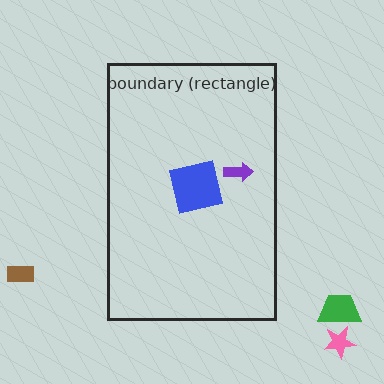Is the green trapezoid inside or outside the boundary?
Outside.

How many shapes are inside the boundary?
2 inside, 3 outside.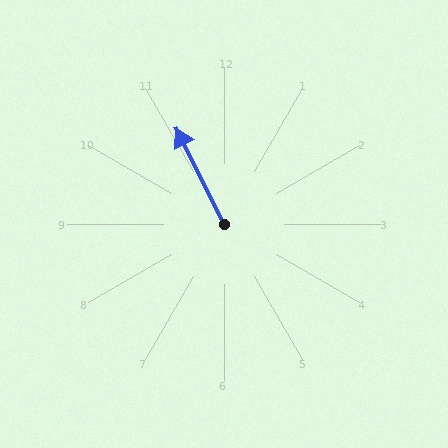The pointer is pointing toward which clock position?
Roughly 11 o'clock.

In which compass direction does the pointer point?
Northwest.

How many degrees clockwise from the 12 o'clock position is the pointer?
Approximately 333 degrees.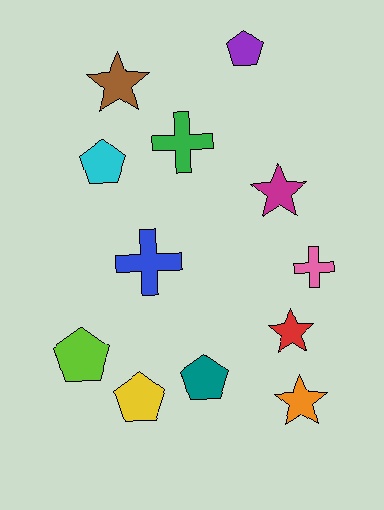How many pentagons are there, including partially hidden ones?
There are 5 pentagons.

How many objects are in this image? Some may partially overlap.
There are 12 objects.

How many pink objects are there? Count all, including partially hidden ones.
There is 1 pink object.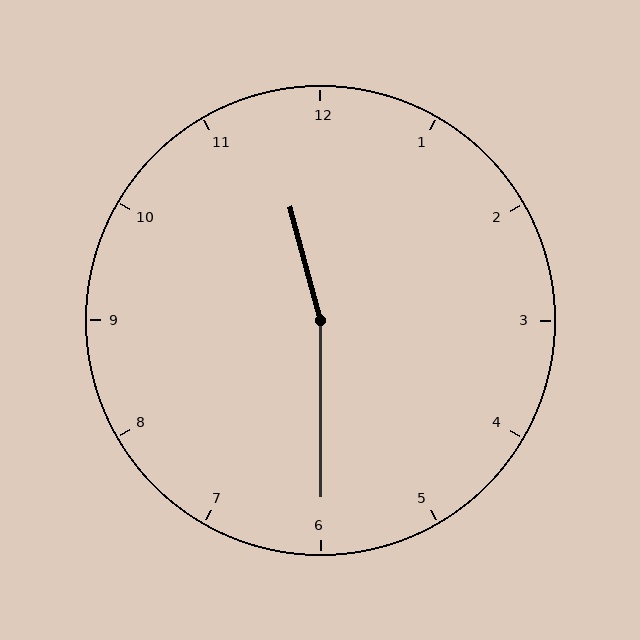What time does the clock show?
11:30.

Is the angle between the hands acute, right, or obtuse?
It is obtuse.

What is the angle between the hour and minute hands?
Approximately 165 degrees.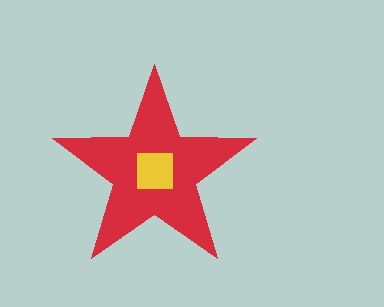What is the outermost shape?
The red star.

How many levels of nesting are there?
2.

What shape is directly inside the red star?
The yellow square.